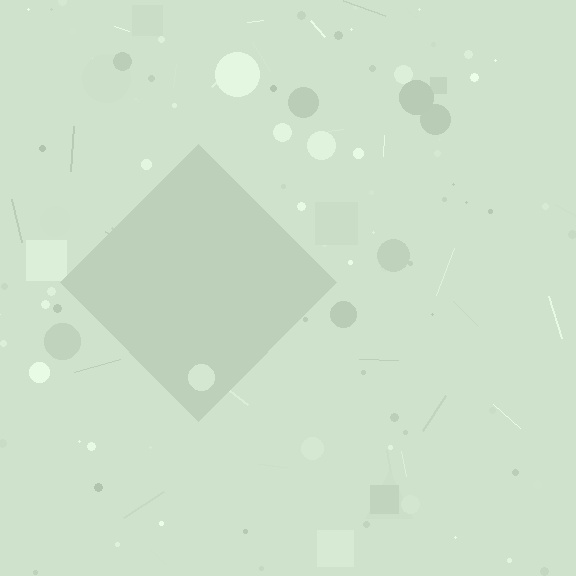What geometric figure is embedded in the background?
A diamond is embedded in the background.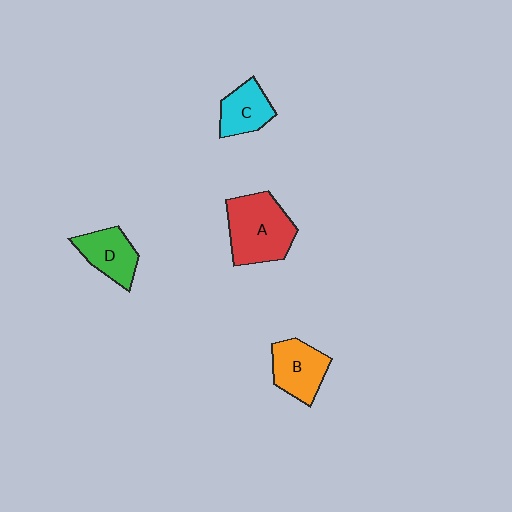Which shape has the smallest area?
Shape C (cyan).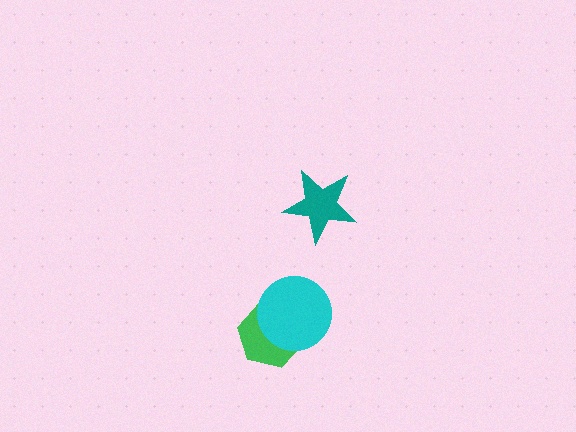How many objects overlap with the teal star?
0 objects overlap with the teal star.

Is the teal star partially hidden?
No, no other shape covers it.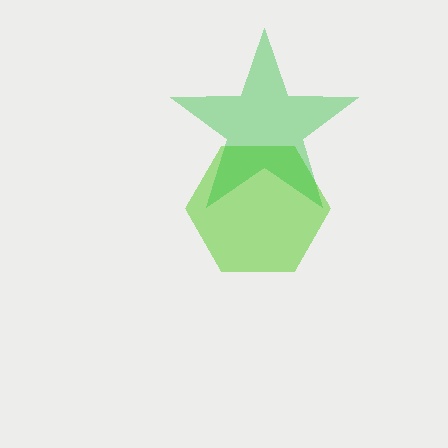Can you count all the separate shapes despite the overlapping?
Yes, there are 2 separate shapes.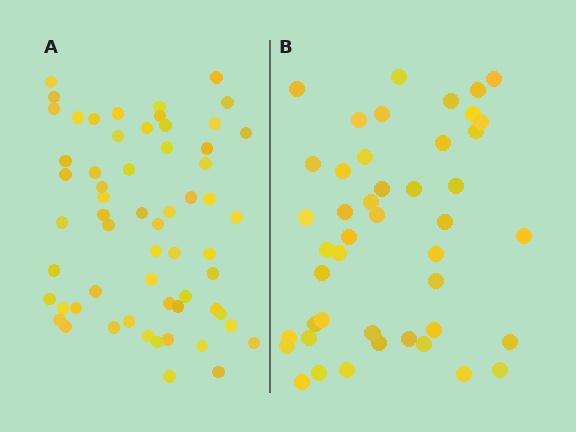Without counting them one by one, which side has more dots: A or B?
Region A (the left region) has more dots.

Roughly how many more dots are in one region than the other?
Region A has approximately 15 more dots than region B.